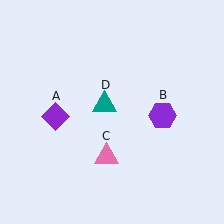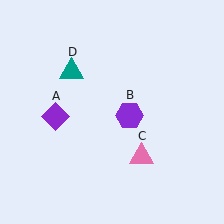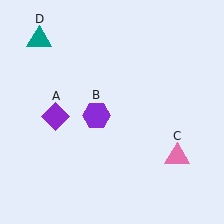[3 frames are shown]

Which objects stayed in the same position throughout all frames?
Purple diamond (object A) remained stationary.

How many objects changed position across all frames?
3 objects changed position: purple hexagon (object B), pink triangle (object C), teal triangle (object D).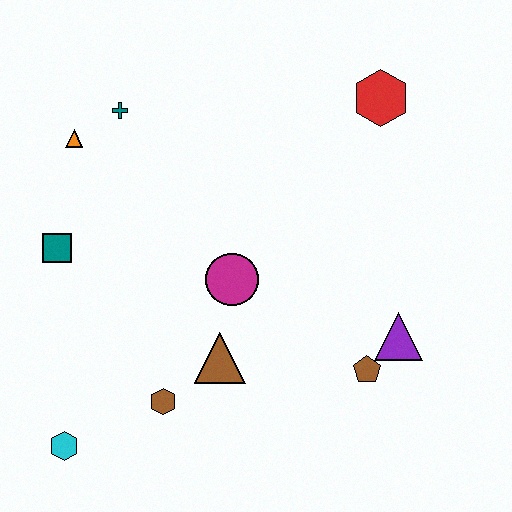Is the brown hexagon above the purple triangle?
No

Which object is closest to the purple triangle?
The brown pentagon is closest to the purple triangle.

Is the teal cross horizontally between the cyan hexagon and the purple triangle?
Yes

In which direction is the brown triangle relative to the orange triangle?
The brown triangle is below the orange triangle.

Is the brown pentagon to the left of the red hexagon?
Yes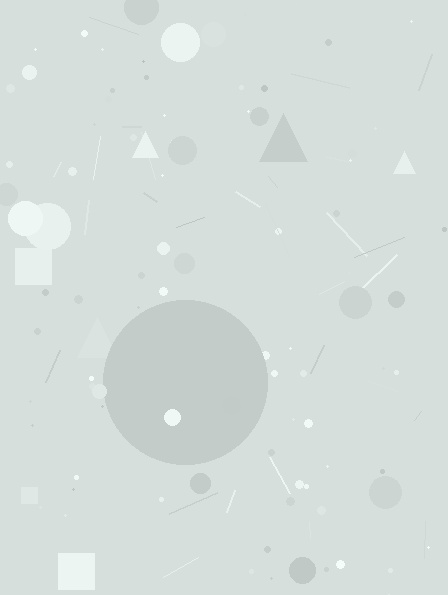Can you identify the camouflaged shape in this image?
The camouflaged shape is a circle.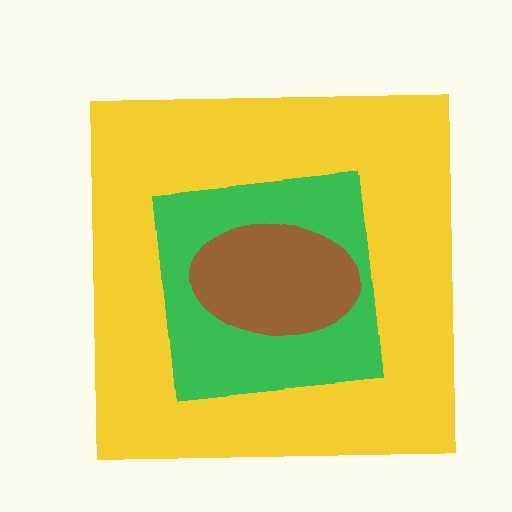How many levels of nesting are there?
3.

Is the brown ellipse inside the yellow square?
Yes.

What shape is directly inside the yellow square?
The green square.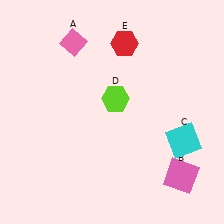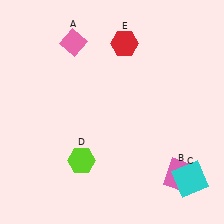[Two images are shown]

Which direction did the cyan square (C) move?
The cyan square (C) moved down.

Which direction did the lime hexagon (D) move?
The lime hexagon (D) moved down.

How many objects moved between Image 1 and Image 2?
2 objects moved between the two images.